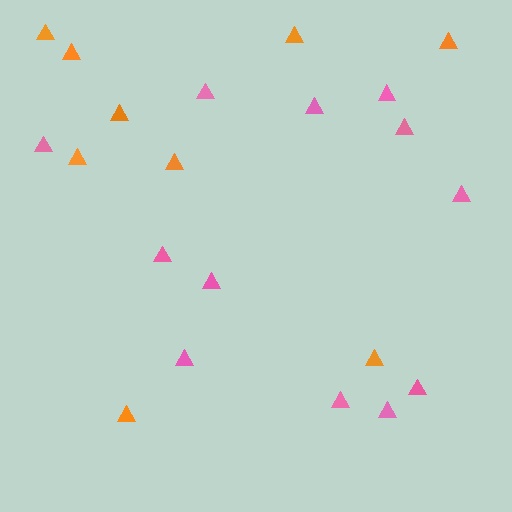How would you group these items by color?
There are 2 groups: one group of pink triangles (12) and one group of orange triangles (9).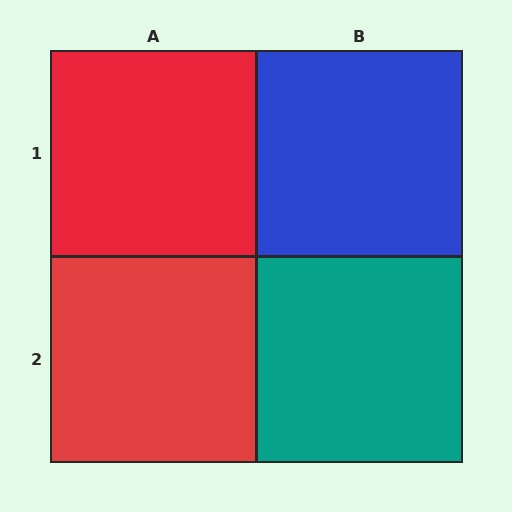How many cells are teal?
1 cell is teal.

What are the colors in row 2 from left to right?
Red, teal.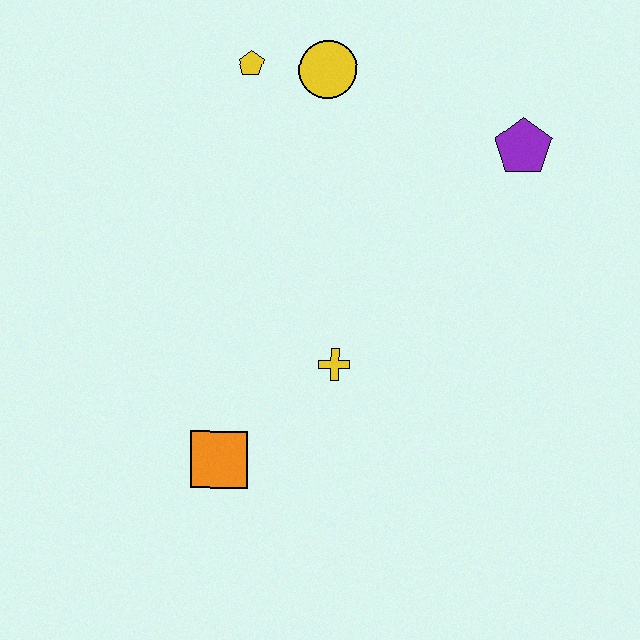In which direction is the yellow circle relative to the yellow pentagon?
The yellow circle is to the right of the yellow pentagon.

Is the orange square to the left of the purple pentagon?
Yes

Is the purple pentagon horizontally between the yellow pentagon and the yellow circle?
No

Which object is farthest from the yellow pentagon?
The orange square is farthest from the yellow pentagon.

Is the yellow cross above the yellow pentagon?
No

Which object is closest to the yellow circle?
The yellow pentagon is closest to the yellow circle.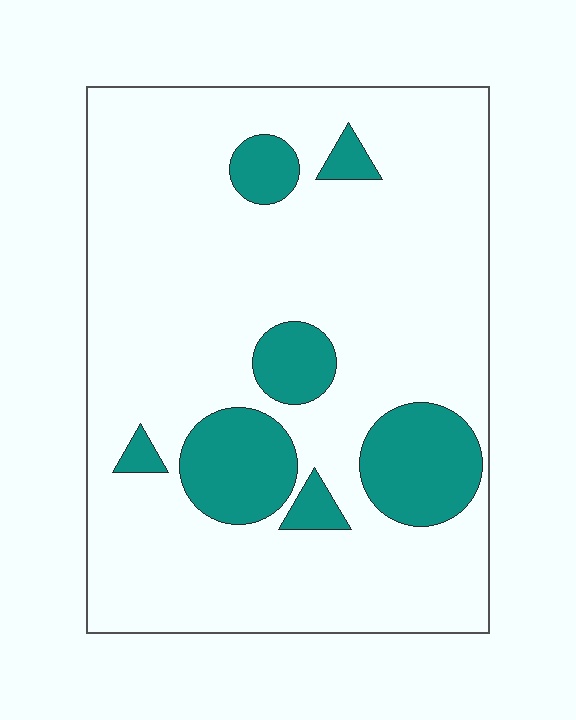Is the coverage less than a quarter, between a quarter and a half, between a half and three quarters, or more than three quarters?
Less than a quarter.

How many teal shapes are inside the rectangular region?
7.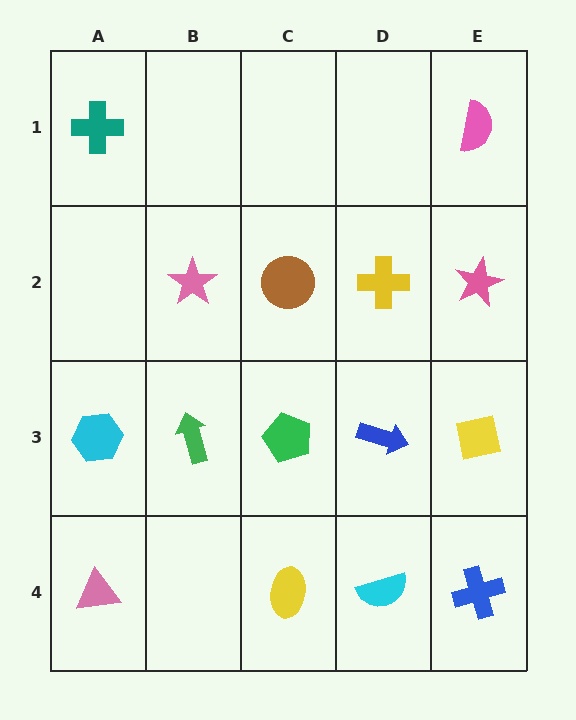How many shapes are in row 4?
4 shapes.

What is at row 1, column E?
A pink semicircle.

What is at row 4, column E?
A blue cross.